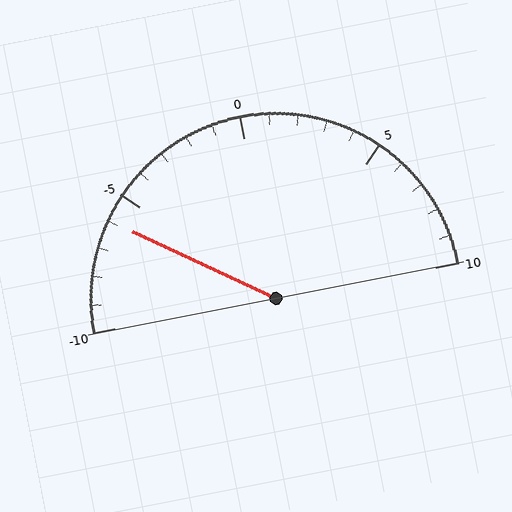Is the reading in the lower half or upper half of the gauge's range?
The reading is in the lower half of the range (-10 to 10).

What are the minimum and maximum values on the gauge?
The gauge ranges from -10 to 10.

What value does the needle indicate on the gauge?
The needle indicates approximately -6.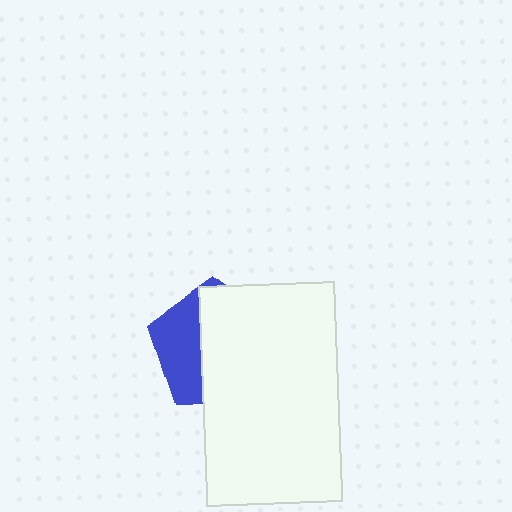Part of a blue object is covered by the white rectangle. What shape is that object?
It is a pentagon.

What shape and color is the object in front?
The object in front is a white rectangle.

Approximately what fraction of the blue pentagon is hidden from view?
Roughly 63% of the blue pentagon is hidden behind the white rectangle.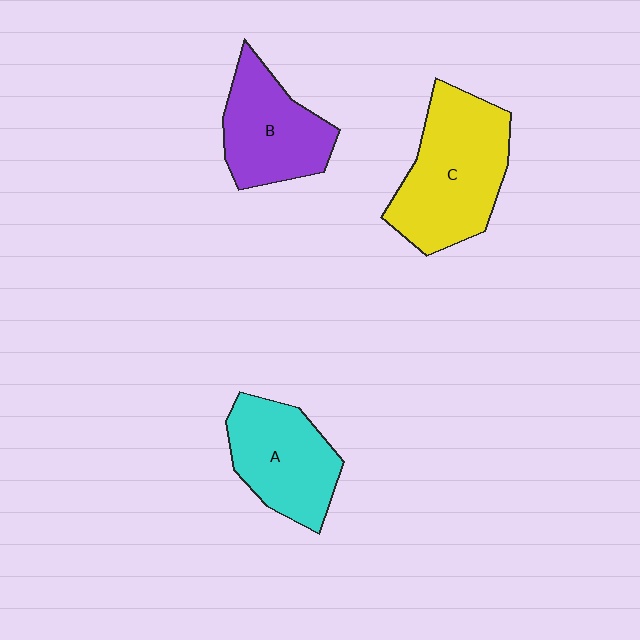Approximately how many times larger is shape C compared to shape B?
Approximately 1.4 times.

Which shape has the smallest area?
Shape B (purple).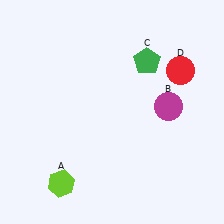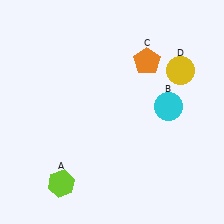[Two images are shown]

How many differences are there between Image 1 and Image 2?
There are 3 differences between the two images.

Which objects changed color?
B changed from magenta to cyan. C changed from green to orange. D changed from red to yellow.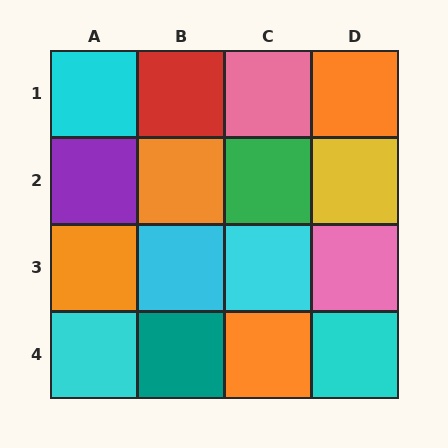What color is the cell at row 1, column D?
Orange.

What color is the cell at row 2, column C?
Green.